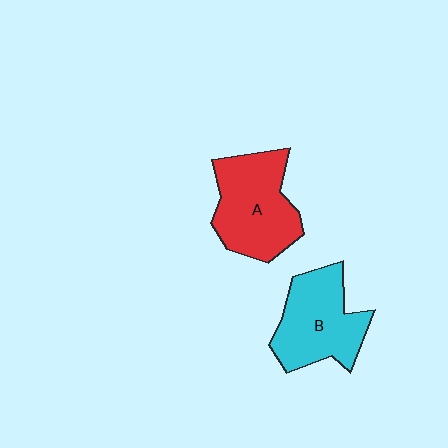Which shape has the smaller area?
Shape B (cyan).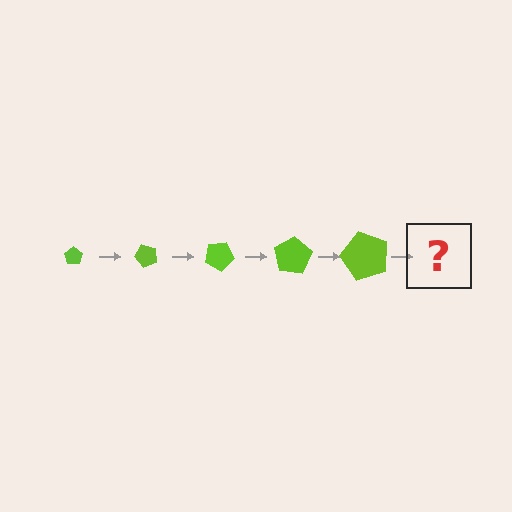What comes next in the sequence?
The next element should be a pentagon, larger than the previous one and rotated 250 degrees from the start.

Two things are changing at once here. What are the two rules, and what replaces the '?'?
The two rules are that the pentagon grows larger each step and it rotates 50 degrees each step. The '?' should be a pentagon, larger than the previous one and rotated 250 degrees from the start.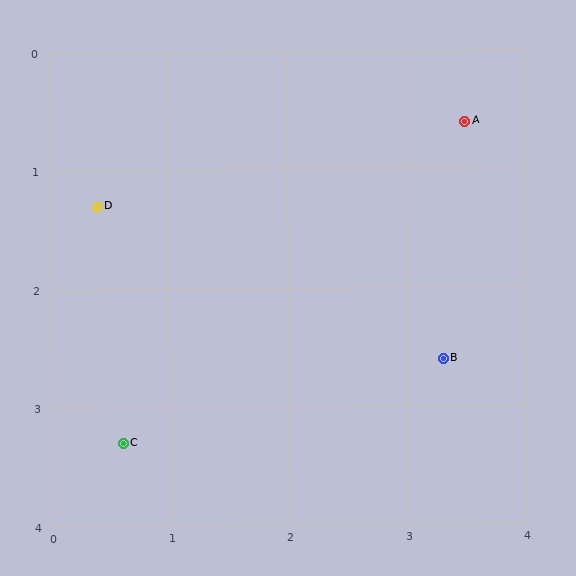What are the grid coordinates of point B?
Point B is at approximately (3.3, 2.6).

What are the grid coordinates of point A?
Point A is at approximately (3.5, 0.6).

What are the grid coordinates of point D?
Point D is at approximately (0.4, 1.3).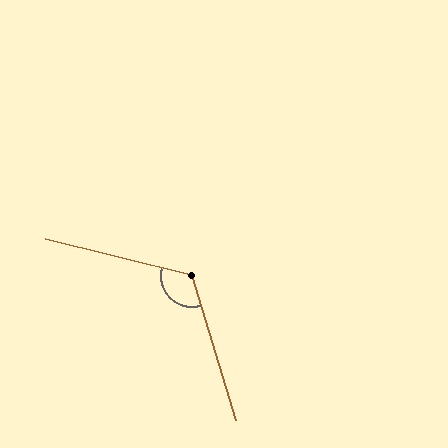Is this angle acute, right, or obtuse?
It is obtuse.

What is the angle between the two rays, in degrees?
Approximately 121 degrees.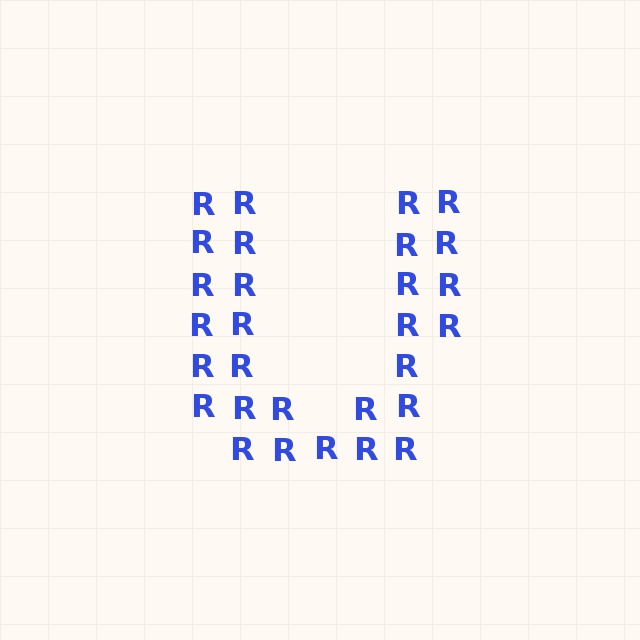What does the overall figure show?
The overall figure shows the letter U.